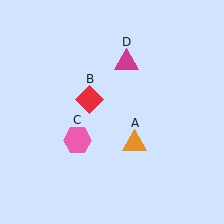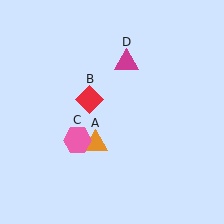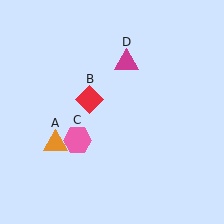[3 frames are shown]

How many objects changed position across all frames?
1 object changed position: orange triangle (object A).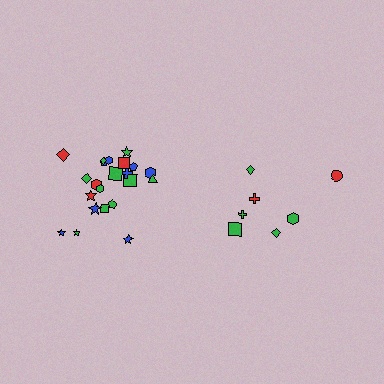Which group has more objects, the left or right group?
The left group.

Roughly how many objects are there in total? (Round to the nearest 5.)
Roughly 30 objects in total.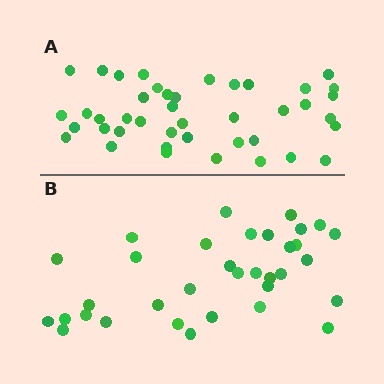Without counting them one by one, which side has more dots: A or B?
Region A (the top region) has more dots.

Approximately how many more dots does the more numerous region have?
Region A has roughly 8 or so more dots than region B.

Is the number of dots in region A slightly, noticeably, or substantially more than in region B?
Region A has only slightly more — the two regions are fairly close. The ratio is roughly 1.2 to 1.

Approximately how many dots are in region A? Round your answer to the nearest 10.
About 40 dots. (The exact count is 42, which rounds to 40.)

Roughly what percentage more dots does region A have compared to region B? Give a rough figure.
About 25% more.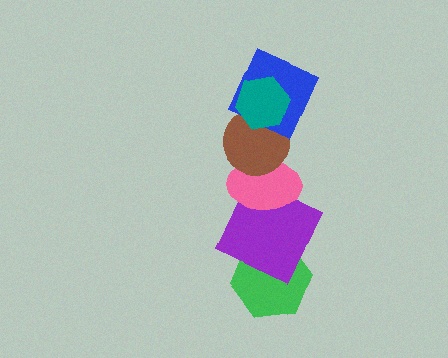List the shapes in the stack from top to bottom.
From top to bottom: the teal hexagon, the blue square, the brown circle, the pink ellipse, the purple square, the green hexagon.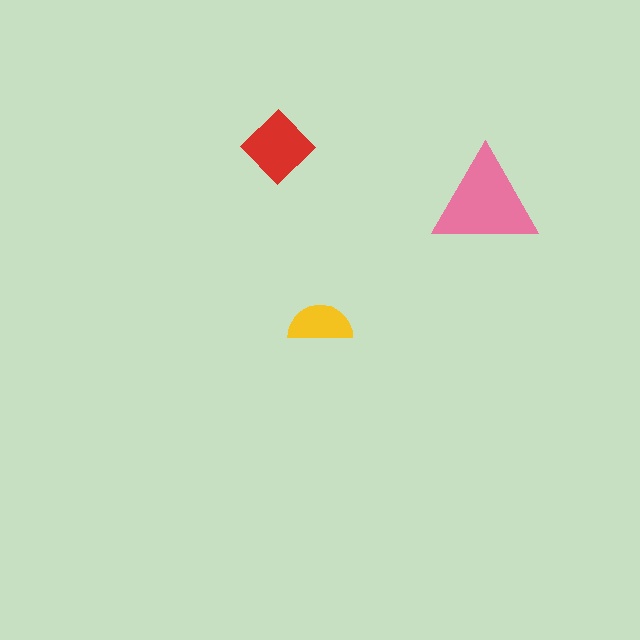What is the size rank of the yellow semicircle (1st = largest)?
3rd.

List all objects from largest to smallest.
The pink triangle, the red diamond, the yellow semicircle.